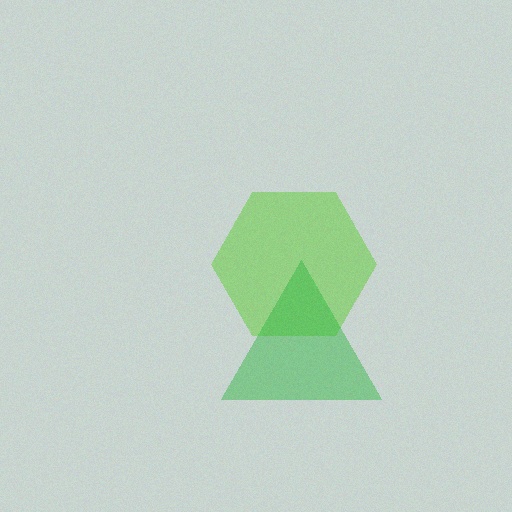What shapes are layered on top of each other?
The layered shapes are: a lime hexagon, a green triangle.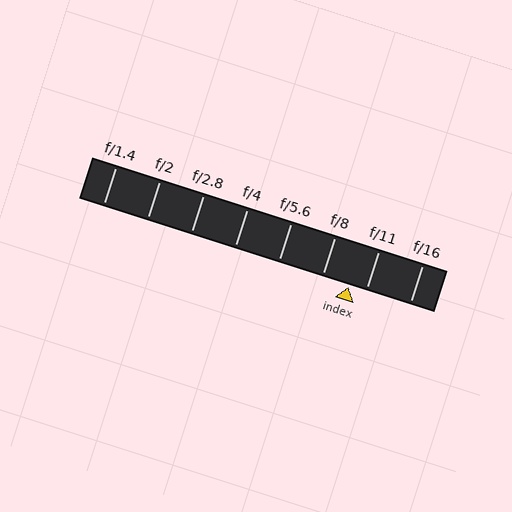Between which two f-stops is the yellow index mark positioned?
The index mark is between f/8 and f/11.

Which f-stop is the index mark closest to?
The index mark is closest to f/11.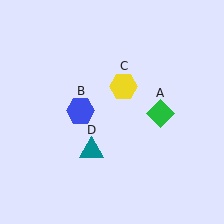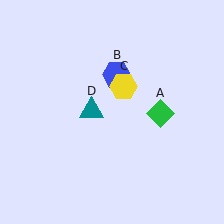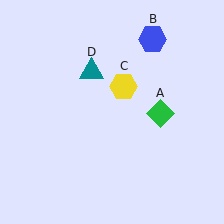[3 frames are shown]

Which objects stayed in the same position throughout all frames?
Green diamond (object A) and yellow hexagon (object C) remained stationary.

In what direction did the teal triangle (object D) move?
The teal triangle (object D) moved up.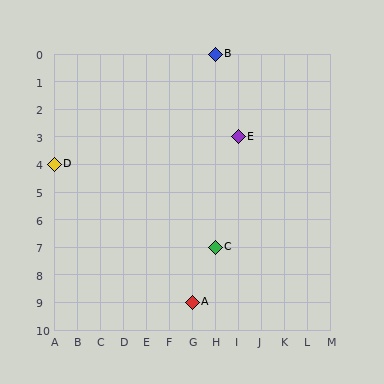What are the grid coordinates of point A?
Point A is at grid coordinates (G, 9).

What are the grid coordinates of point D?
Point D is at grid coordinates (A, 4).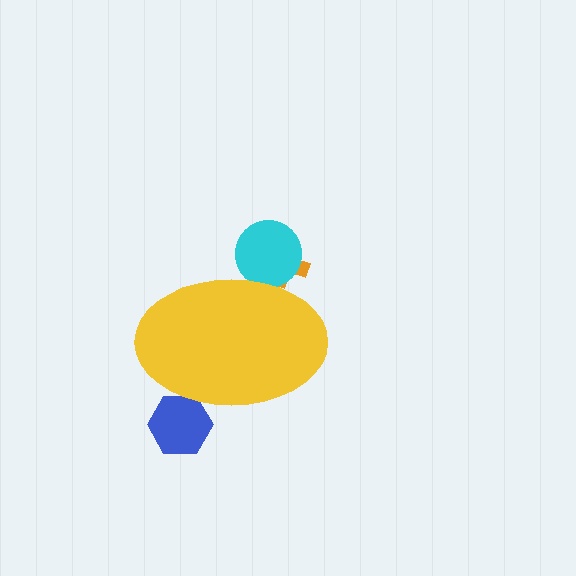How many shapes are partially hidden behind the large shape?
3 shapes are partially hidden.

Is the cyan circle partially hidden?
Yes, the cyan circle is partially hidden behind the yellow ellipse.